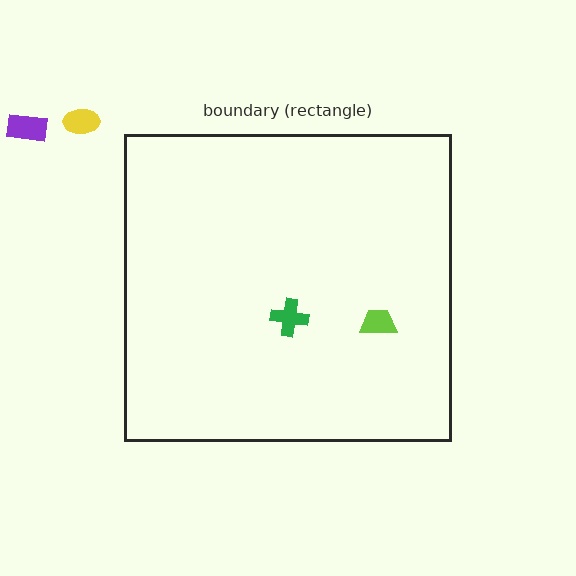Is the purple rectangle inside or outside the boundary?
Outside.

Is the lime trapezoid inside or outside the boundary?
Inside.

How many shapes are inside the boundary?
2 inside, 2 outside.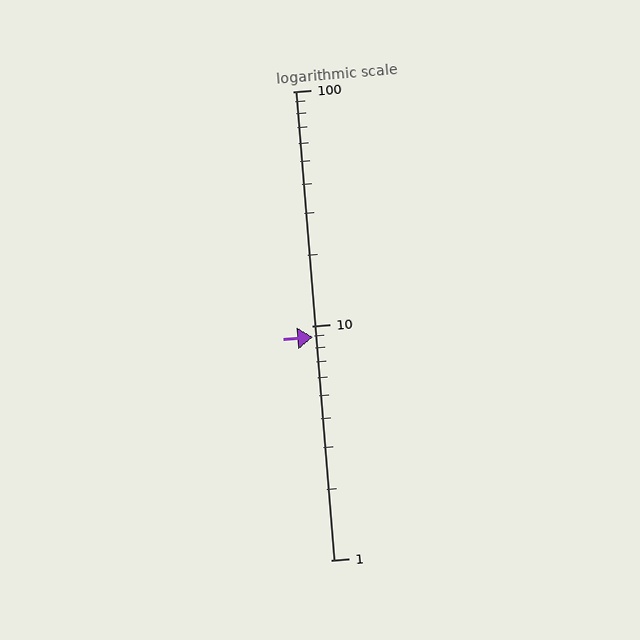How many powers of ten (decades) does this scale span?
The scale spans 2 decades, from 1 to 100.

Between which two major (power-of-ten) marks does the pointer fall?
The pointer is between 1 and 10.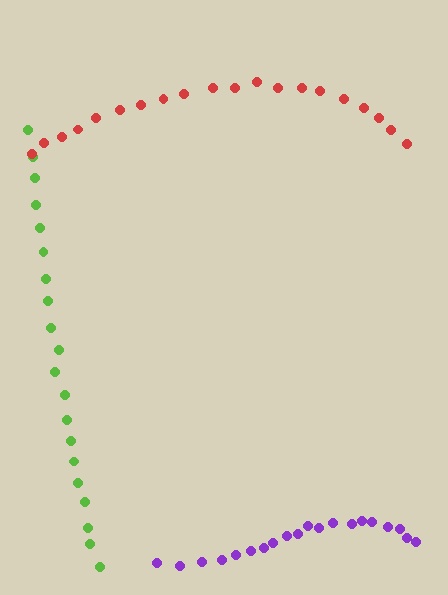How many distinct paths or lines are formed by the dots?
There are 3 distinct paths.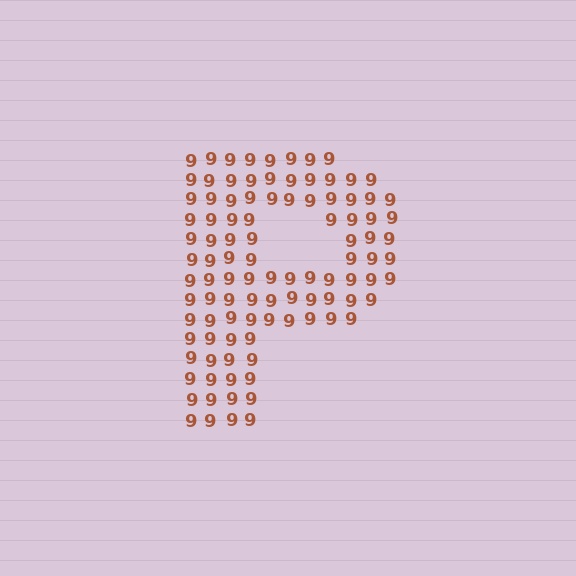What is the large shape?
The large shape is the letter P.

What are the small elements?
The small elements are digit 9's.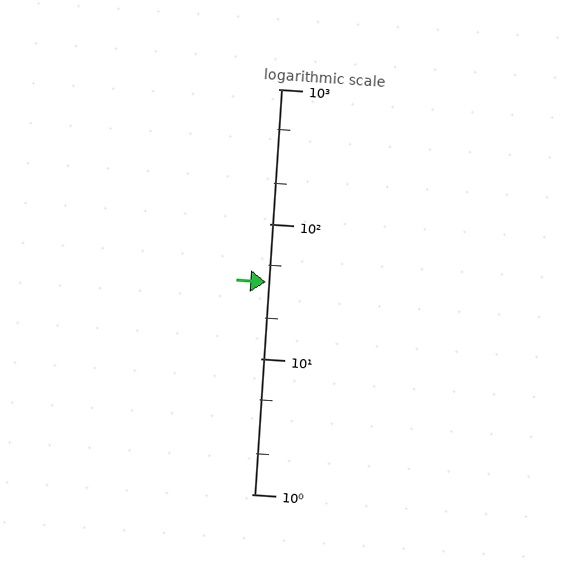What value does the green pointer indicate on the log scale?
The pointer indicates approximately 37.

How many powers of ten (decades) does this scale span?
The scale spans 3 decades, from 1 to 1000.